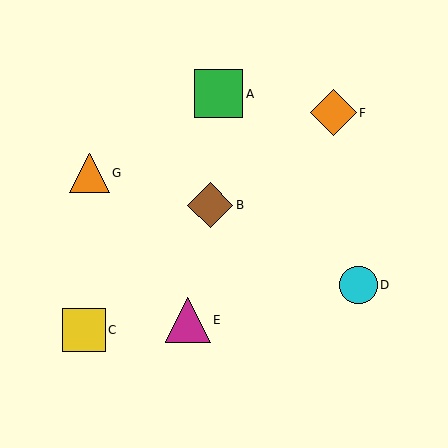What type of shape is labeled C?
Shape C is a yellow square.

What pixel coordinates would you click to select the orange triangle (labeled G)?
Click at (89, 173) to select the orange triangle G.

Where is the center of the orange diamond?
The center of the orange diamond is at (333, 113).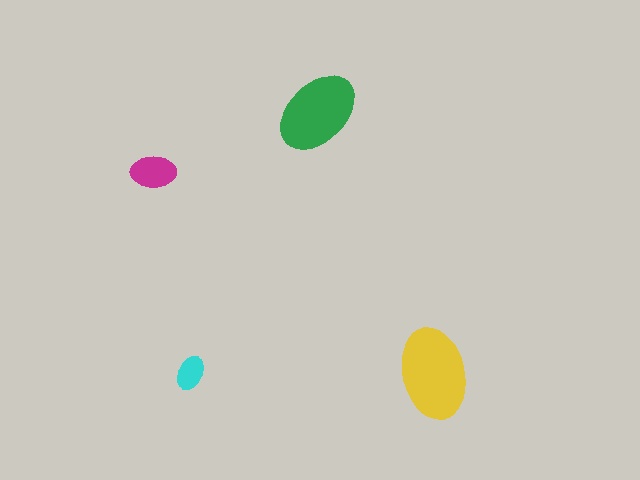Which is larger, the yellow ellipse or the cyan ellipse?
The yellow one.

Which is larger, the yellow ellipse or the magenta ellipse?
The yellow one.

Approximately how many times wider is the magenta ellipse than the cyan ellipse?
About 1.5 times wider.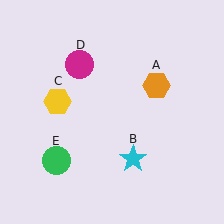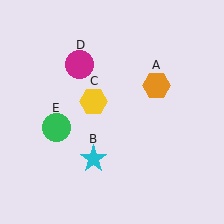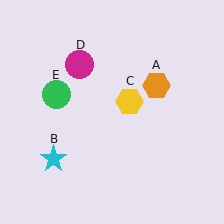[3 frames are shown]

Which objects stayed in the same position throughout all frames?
Orange hexagon (object A) and magenta circle (object D) remained stationary.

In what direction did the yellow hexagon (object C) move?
The yellow hexagon (object C) moved right.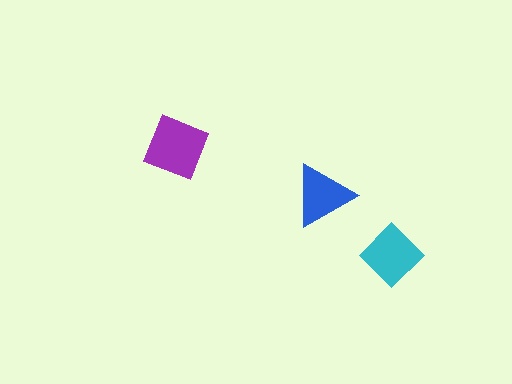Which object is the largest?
The purple square.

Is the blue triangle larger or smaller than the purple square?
Smaller.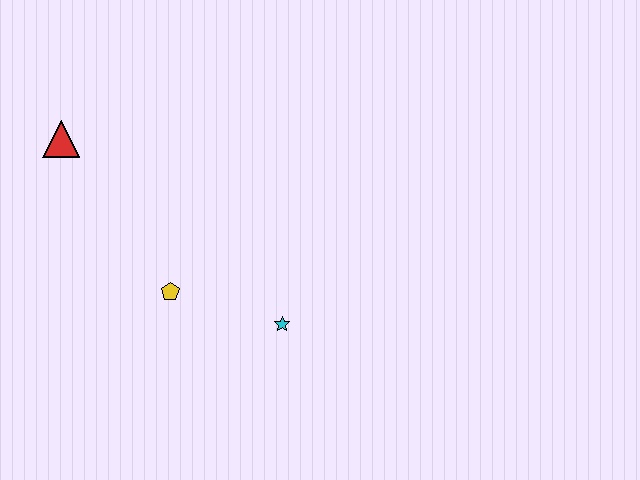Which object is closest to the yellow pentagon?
The cyan star is closest to the yellow pentagon.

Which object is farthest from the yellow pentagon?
The red triangle is farthest from the yellow pentagon.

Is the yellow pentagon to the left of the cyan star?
Yes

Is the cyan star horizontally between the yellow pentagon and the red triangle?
No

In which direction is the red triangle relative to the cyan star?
The red triangle is to the left of the cyan star.